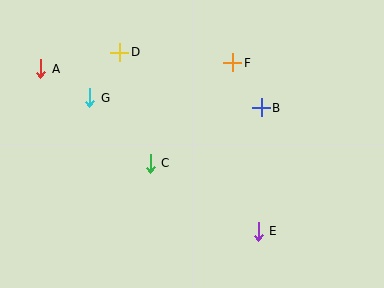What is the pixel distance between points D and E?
The distance between D and E is 226 pixels.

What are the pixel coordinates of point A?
Point A is at (41, 69).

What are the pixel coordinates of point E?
Point E is at (258, 231).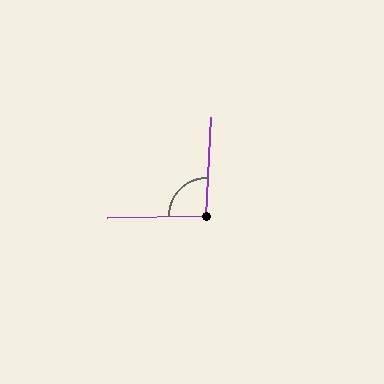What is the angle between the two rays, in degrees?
Approximately 94 degrees.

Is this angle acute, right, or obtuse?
It is approximately a right angle.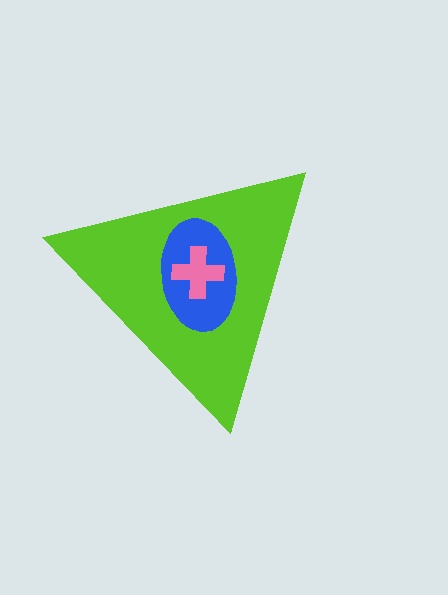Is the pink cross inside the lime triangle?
Yes.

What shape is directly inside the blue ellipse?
The pink cross.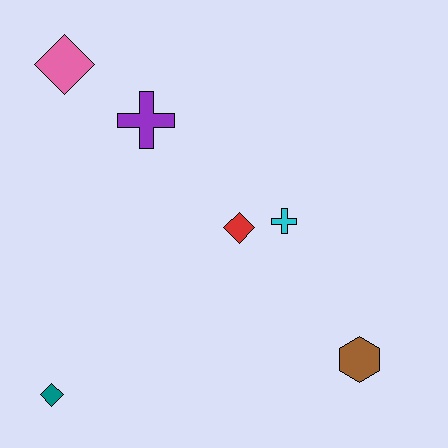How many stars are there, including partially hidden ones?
There are no stars.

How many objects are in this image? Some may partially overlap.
There are 6 objects.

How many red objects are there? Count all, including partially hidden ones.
There is 1 red object.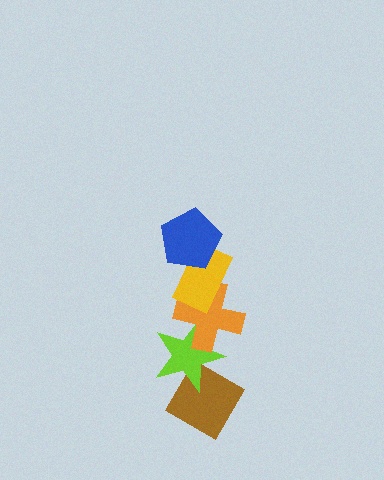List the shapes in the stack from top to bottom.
From top to bottom: the blue pentagon, the yellow rectangle, the orange cross, the lime star, the brown diamond.